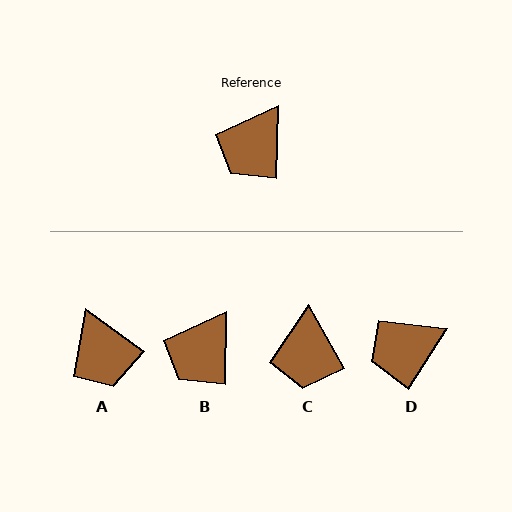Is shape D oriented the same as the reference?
No, it is off by about 31 degrees.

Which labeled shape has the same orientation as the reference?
B.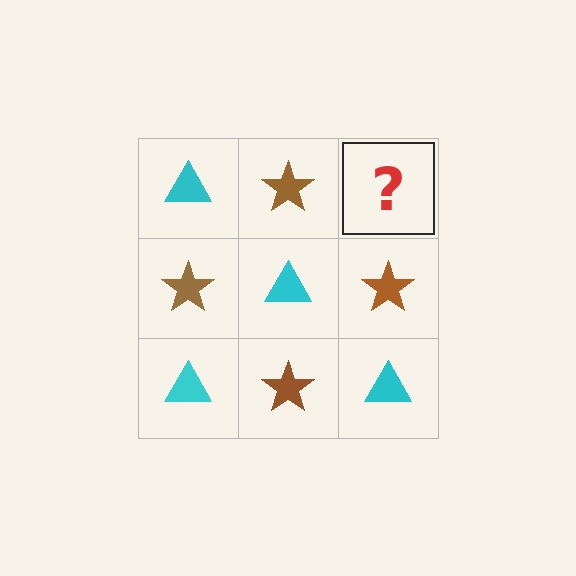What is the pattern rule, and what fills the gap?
The rule is that it alternates cyan triangle and brown star in a checkerboard pattern. The gap should be filled with a cyan triangle.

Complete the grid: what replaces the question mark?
The question mark should be replaced with a cyan triangle.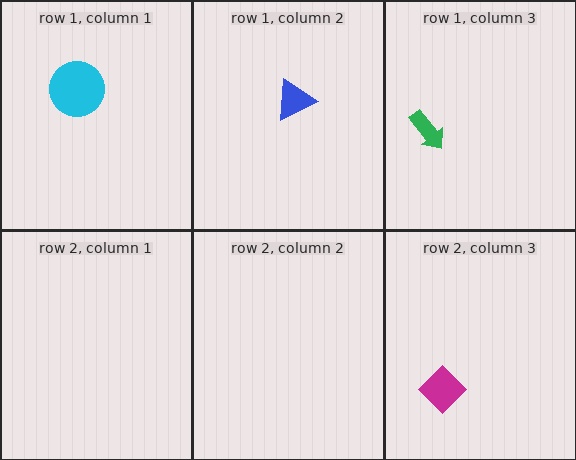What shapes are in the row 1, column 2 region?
The blue triangle.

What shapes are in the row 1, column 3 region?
The green arrow.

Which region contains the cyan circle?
The row 1, column 1 region.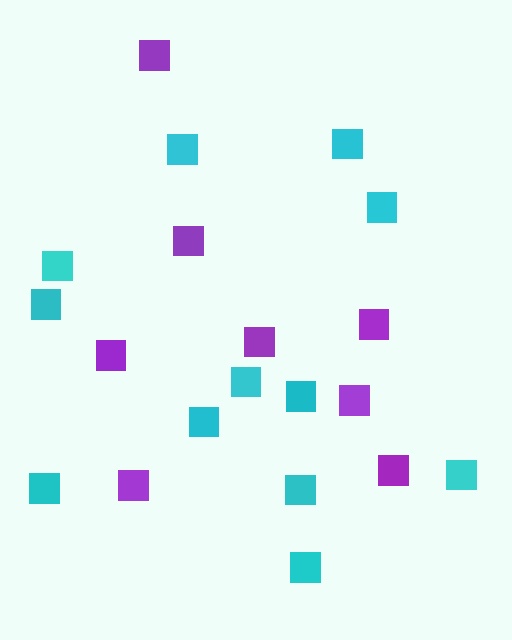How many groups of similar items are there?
There are 2 groups: one group of purple squares (8) and one group of cyan squares (12).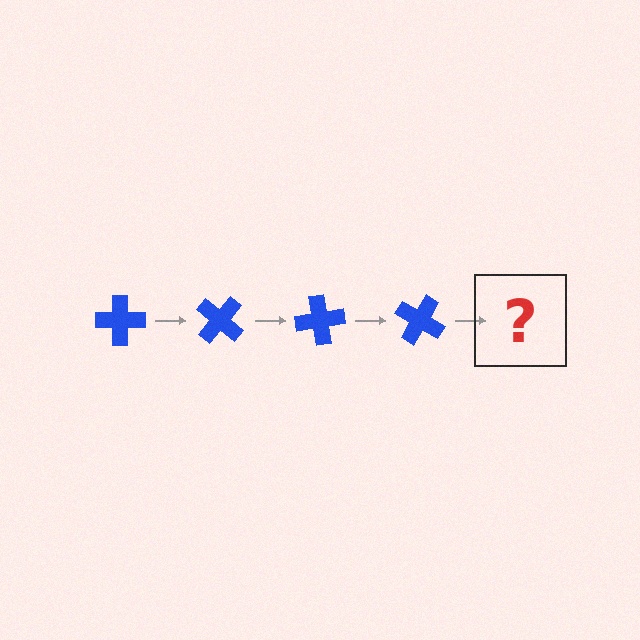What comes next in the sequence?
The next element should be a blue cross rotated 160 degrees.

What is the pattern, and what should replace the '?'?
The pattern is that the cross rotates 40 degrees each step. The '?' should be a blue cross rotated 160 degrees.